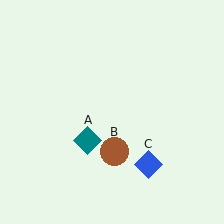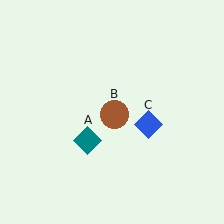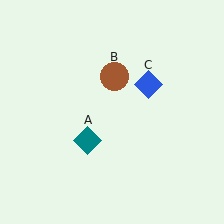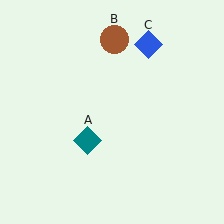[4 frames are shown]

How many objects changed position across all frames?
2 objects changed position: brown circle (object B), blue diamond (object C).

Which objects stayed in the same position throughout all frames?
Teal diamond (object A) remained stationary.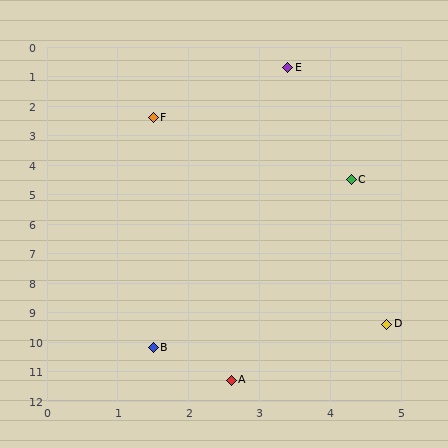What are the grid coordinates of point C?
Point C is at approximately (4.3, 4.5).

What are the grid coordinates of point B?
Point B is at approximately (1.5, 10.2).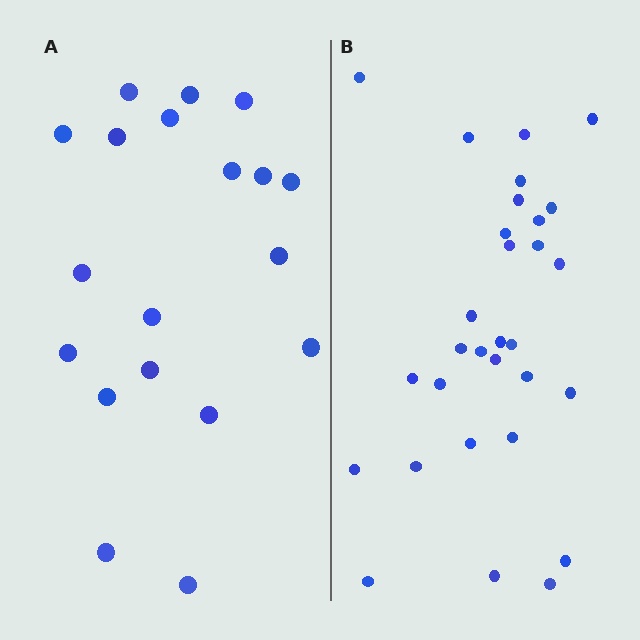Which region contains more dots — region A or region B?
Region B (the right region) has more dots.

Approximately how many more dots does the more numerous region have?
Region B has roughly 12 or so more dots than region A.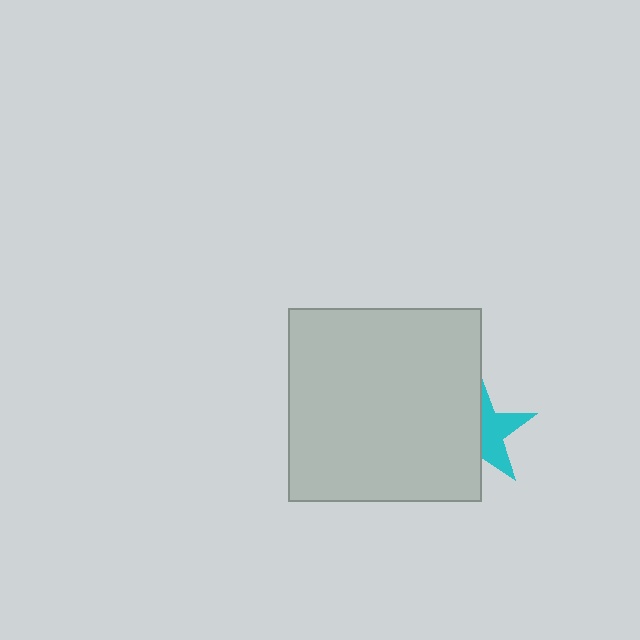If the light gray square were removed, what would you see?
You would see the complete cyan star.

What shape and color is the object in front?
The object in front is a light gray square.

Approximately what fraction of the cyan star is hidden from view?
Roughly 53% of the cyan star is hidden behind the light gray square.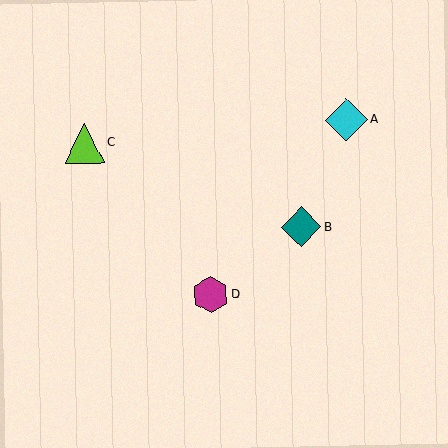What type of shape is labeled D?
Shape D is a magenta hexagon.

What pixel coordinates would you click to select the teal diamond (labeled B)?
Click at (301, 227) to select the teal diamond B.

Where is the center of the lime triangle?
The center of the lime triangle is at (84, 143).